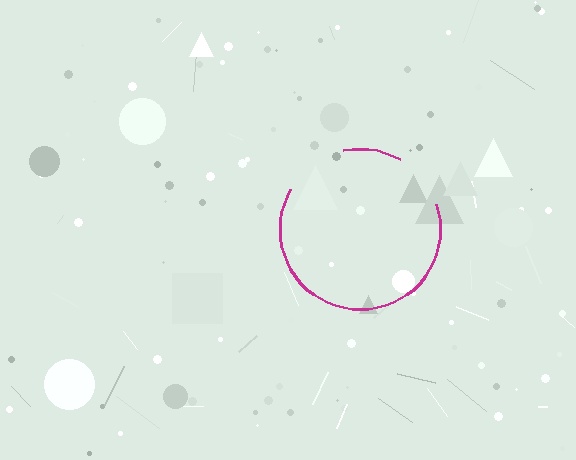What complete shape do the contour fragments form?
The contour fragments form a circle.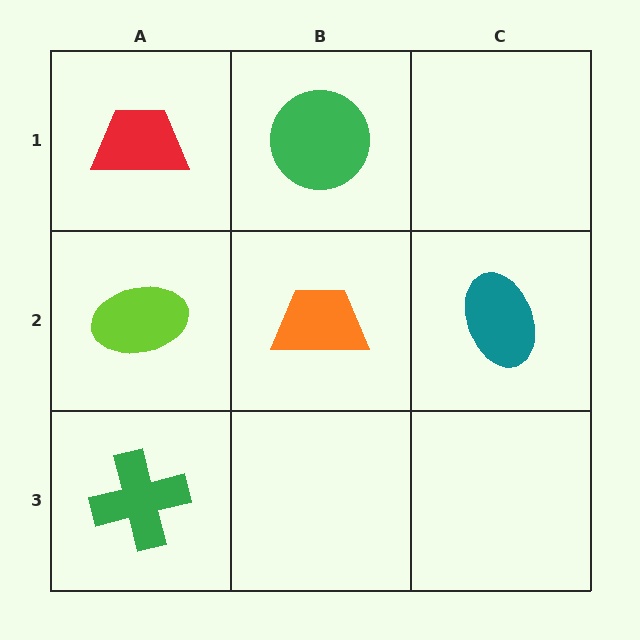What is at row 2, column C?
A teal ellipse.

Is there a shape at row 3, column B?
No, that cell is empty.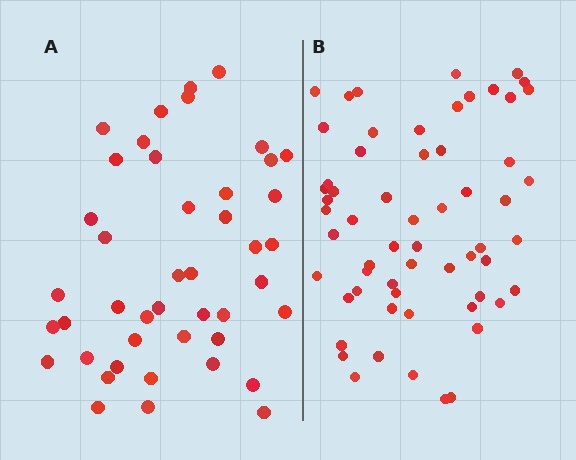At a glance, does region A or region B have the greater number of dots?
Region B (the right region) has more dots.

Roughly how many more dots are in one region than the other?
Region B has approximately 15 more dots than region A.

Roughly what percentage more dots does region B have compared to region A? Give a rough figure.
About 35% more.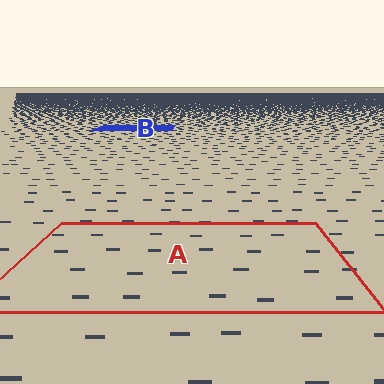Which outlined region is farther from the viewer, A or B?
Region B is farther from the viewer — the texture elements inside it appear smaller and more densely packed.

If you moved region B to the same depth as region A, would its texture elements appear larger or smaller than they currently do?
They would appear larger. At a closer depth, the same texture elements are projected at a bigger on-screen size.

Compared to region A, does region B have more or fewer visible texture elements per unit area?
Region B has more texture elements per unit area — they are packed more densely because it is farther away.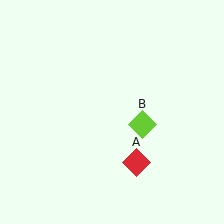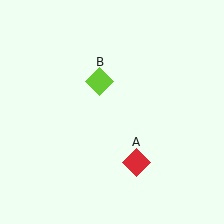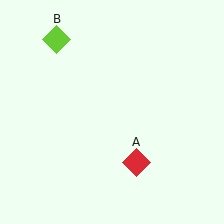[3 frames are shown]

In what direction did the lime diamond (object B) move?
The lime diamond (object B) moved up and to the left.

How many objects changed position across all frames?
1 object changed position: lime diamond (object B).